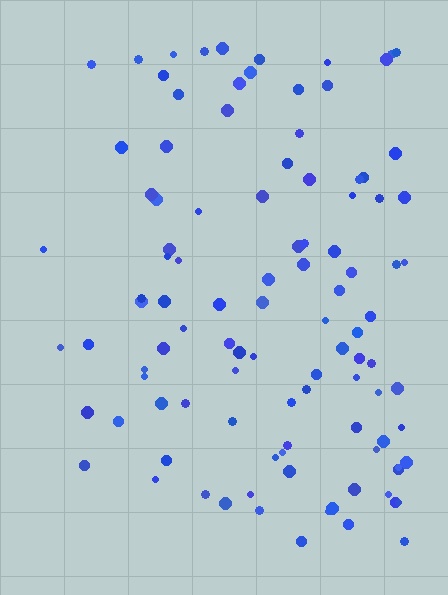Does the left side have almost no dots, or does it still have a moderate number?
Still a moderate number, just noticeably fewer than the right.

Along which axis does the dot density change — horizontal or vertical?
Horizontal.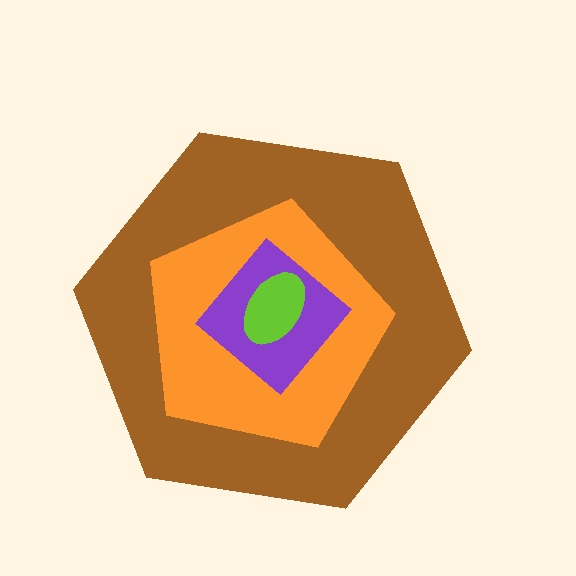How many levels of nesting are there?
4.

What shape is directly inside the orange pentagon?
The purple diamond.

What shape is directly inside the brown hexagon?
The orange pentagon.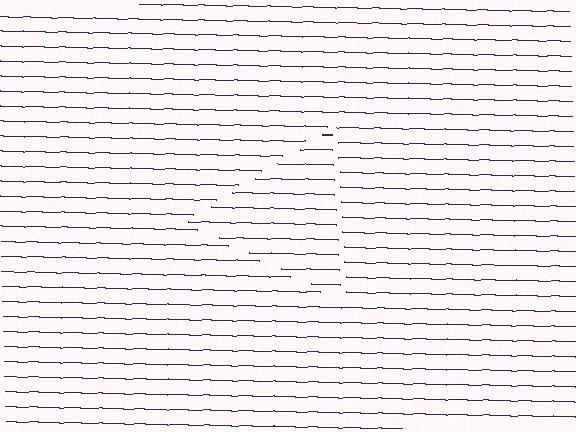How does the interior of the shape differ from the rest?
The interior of the shape contains the same grating, shifted by half a period — the contour is defined by the phase discontinuity where line-ends from the inner and outer gratings abut.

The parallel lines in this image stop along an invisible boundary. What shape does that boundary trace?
An illusory triangle. The interior of the shape contains the same grating, shifted by half a period — the contour is defined by the phase discontinuity where line-ends from the inner and outer gratings abut.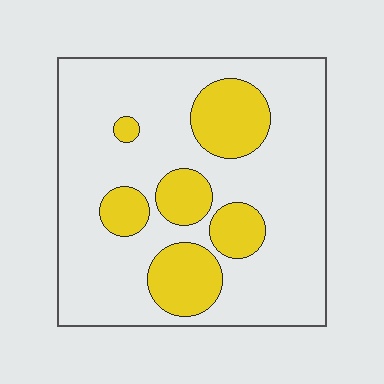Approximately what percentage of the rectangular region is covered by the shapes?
Approximately 25%.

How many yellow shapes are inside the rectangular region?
6.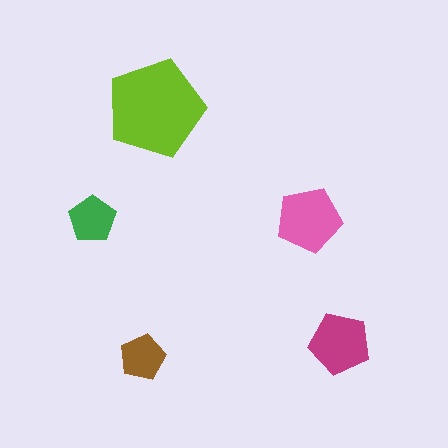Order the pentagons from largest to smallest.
the lime one, the pink one, the magenta one, the green one, the brown one.